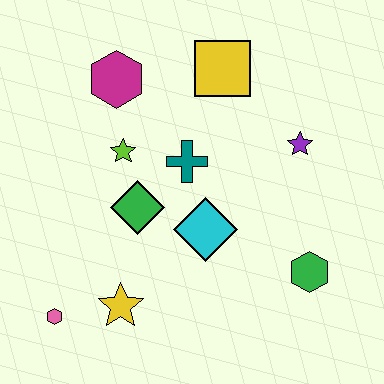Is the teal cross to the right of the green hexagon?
No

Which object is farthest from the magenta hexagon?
The green hexagon is farthest from the magenta hexagon.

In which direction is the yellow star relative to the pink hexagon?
The yellow star is to the right of the pink hexagon.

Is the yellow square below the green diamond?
No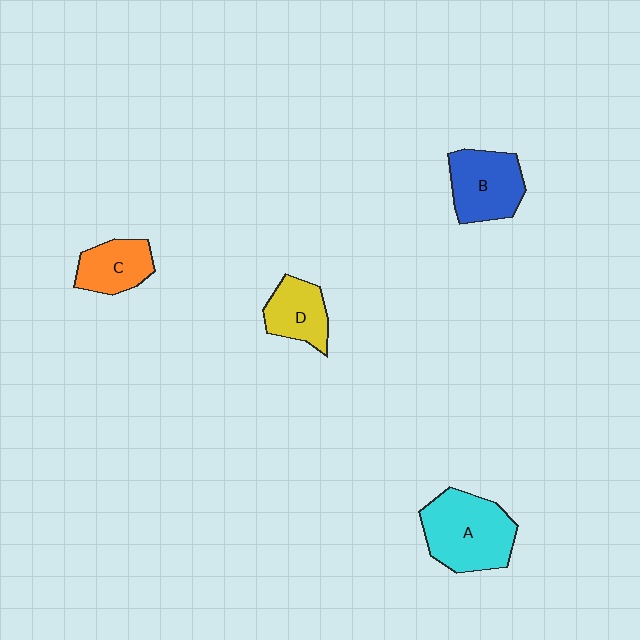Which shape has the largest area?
Shape A (cyan).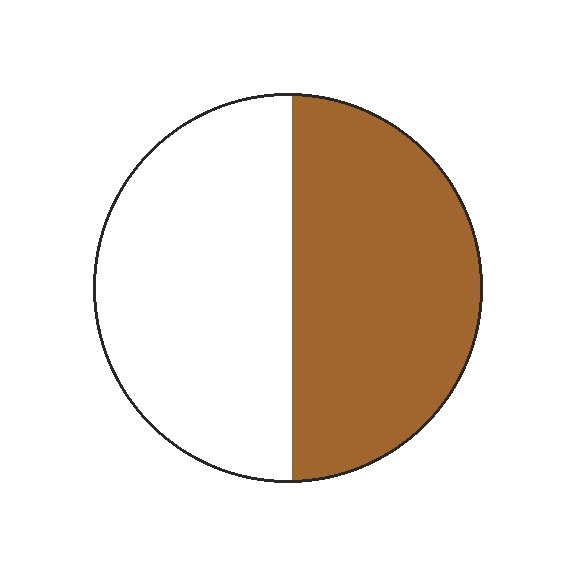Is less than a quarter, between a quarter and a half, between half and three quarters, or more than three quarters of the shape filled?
Between a quarter and a half.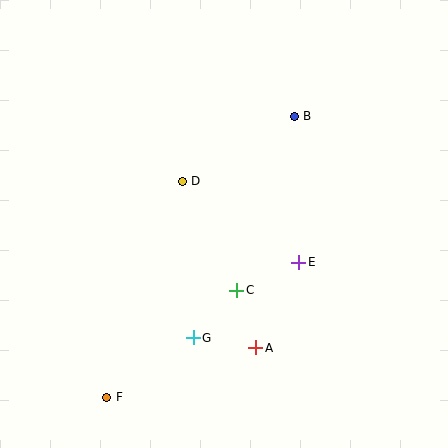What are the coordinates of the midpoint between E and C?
The midpoint between E and C is at (268, 276).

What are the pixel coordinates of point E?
Point E is at (299, 262).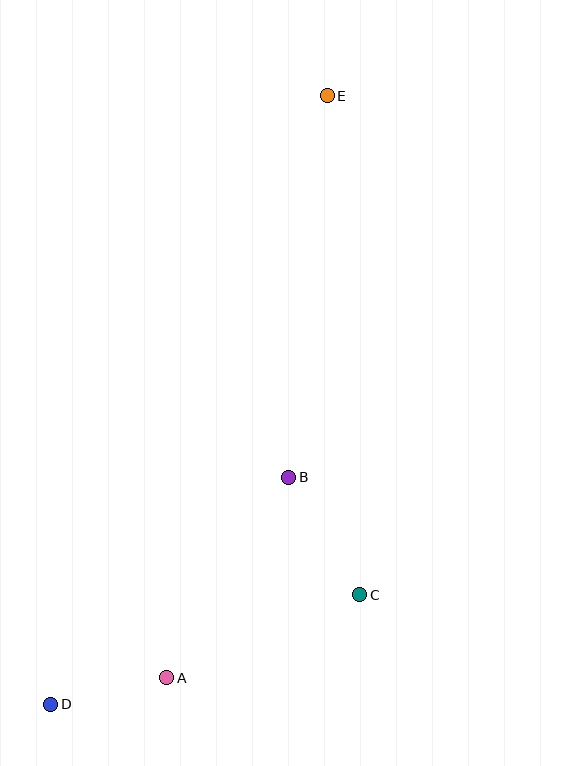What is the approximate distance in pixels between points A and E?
The distance between A and E is approximately 604 pixels.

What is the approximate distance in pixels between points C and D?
The distance between C and D is approximately 328 pixels.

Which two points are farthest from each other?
Points D and E are farthest from each other.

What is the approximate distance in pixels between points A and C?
The distance between A and C is approximately 210 pixels.